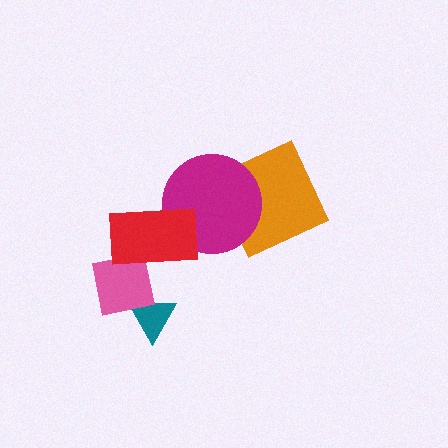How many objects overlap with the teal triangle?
1 object overlaps with the teal triangle.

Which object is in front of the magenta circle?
The red rectangle is in front of the magenta circle.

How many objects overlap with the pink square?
2 objects overlap with the pink square.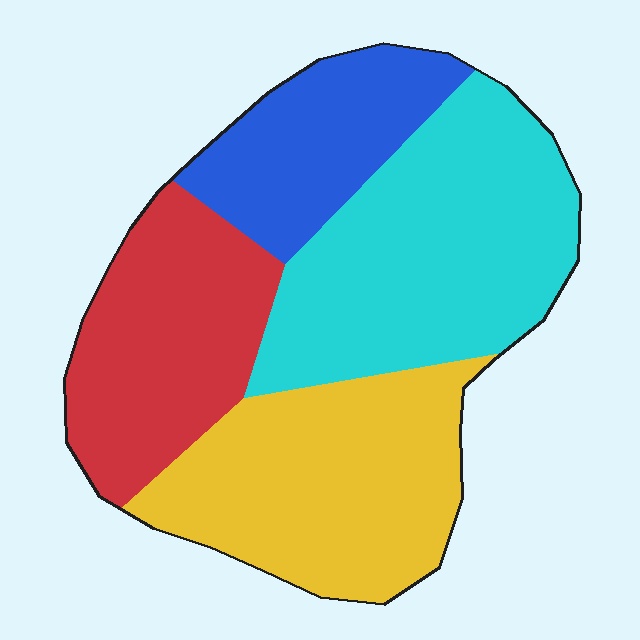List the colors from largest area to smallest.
From largest to smallest: cyan, yellow, red, blue.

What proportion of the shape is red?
Red takes up about one fifth (1/5) of the shape.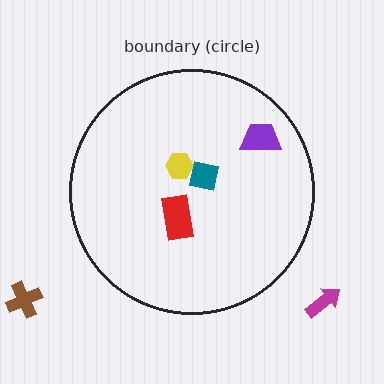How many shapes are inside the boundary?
4 inside, 2 outside.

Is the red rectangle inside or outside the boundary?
Inside.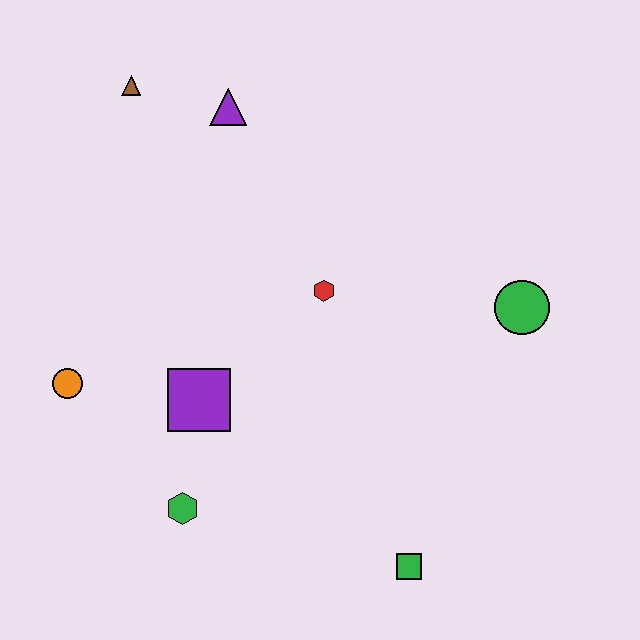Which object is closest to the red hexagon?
The purple square is closest to the red hexagon.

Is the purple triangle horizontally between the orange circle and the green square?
Yes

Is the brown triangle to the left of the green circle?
Yes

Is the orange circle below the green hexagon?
No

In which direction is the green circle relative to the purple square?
The green circle is to the right of the purple square.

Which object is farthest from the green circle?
The orange circle is farthest from the green circle.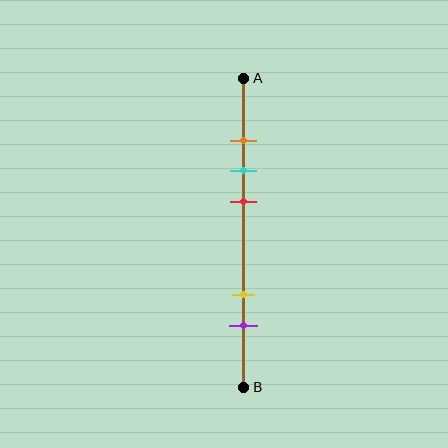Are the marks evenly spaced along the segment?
No, the marks are not evenly spaced.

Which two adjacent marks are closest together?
The orange and cyan marks are the closest adjacent pair.